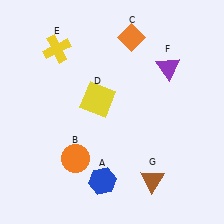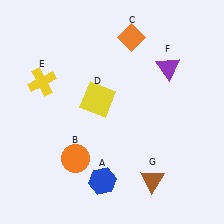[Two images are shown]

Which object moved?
The yellow cross (E) moved down.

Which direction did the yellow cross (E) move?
The yellow cross (E) moved down.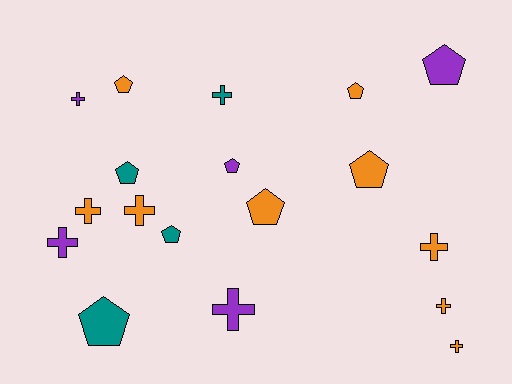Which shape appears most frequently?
Cross, with 9 objects.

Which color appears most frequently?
Orange, with 9 objects.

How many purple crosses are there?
There are 3 purple crosses.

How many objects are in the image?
There are 18 objects.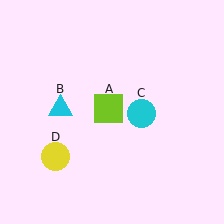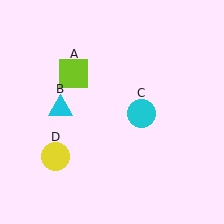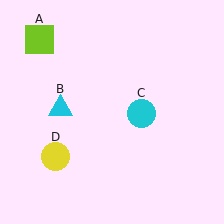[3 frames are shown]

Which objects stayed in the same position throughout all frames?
Cyan triangle (object B) and cyan circle (object C) and yellow circle (object D) remained stationary.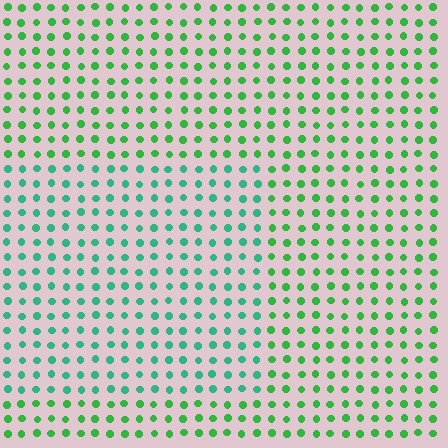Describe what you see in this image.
The image is filled with small green elements in a uniform arrangement. A rectangle-shaped region is visible where the elements are tinted to a slightly different hue, forming a subtle color boundary.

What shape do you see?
I see a rectangle.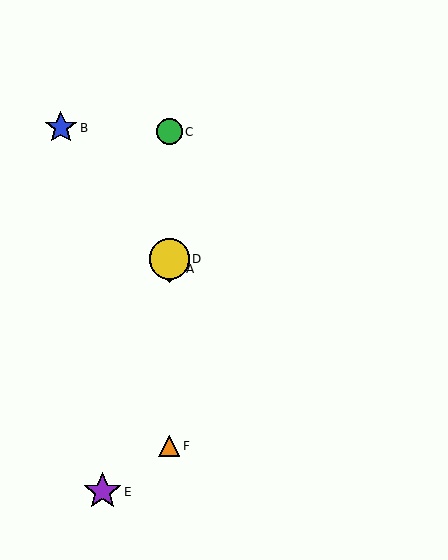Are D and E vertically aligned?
No, D is at x≈169 and E is at x≈103.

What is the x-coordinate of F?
Object F is at x≈169.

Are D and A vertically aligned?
Yes, both are at x≈169.